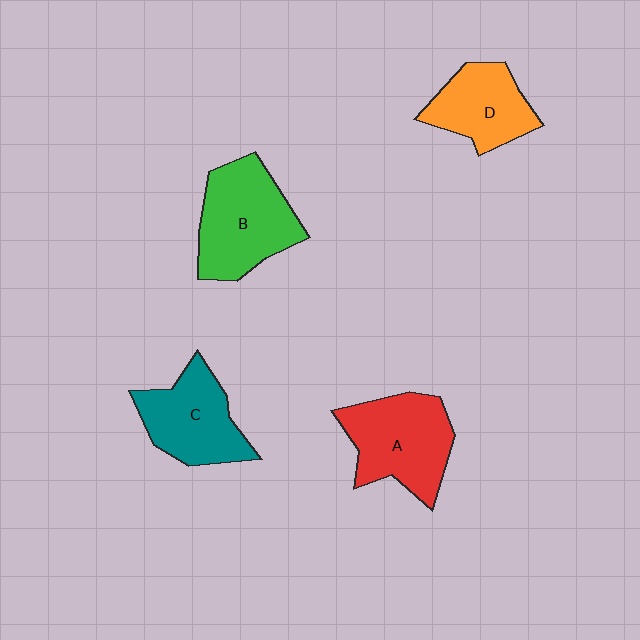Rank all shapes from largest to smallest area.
From largest to smallest: B (green), A (red), C (teal), D (orange).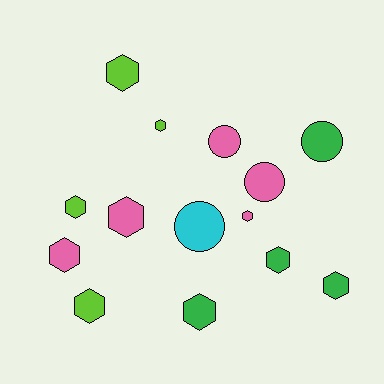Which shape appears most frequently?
Hexagon, with 10 objects.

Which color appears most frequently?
Pink, with 5 objects.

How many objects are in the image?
There are 14 objects.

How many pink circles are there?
There are 2 pink circles.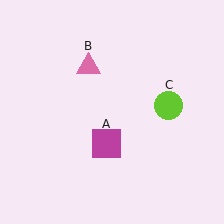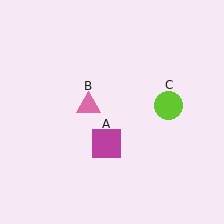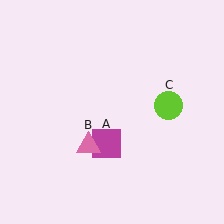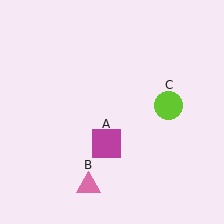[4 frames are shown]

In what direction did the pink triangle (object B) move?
The pink triangle (object B) moved down.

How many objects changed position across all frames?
1 object changed position: pink triangle (object B).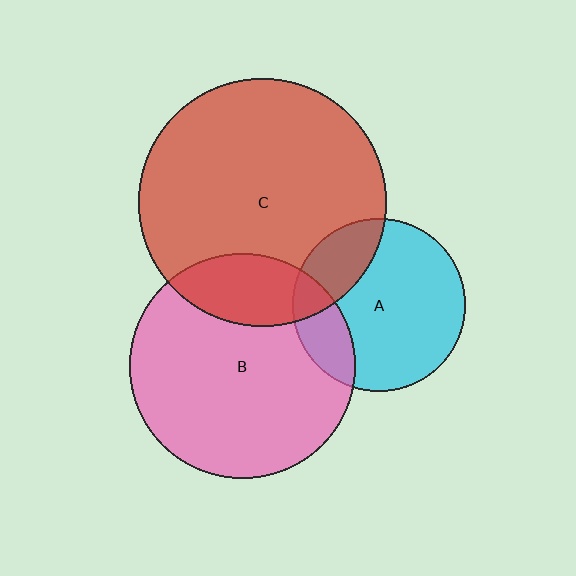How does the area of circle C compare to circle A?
Approximately 2.1 times.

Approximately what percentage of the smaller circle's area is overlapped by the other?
Approximately 20%.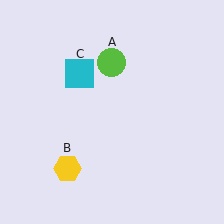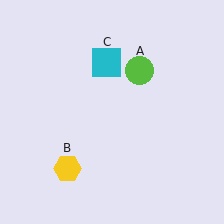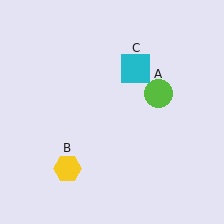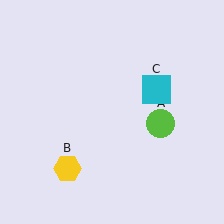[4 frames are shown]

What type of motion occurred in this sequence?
The lime circle (object A), cyan square (object C) rotated clockwise around the center of the scene.